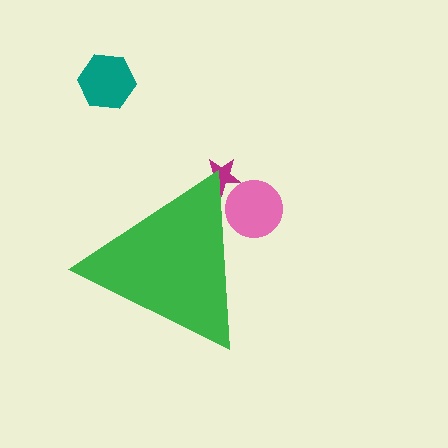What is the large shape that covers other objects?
A green triangle.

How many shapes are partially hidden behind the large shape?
2 shapes are partially hidden.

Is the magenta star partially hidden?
Yes, the magenta star is partially hidden behind the green triangle.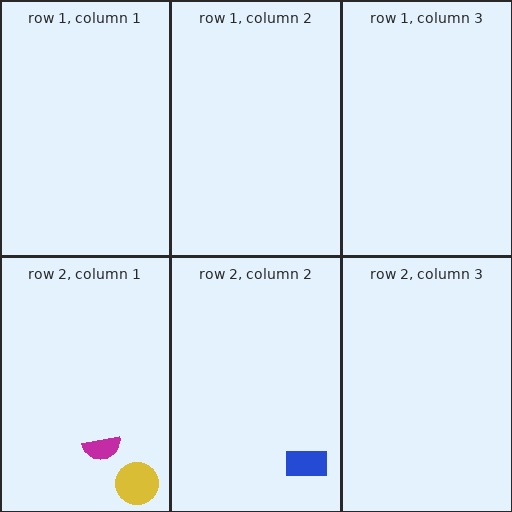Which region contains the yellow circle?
The row 2, column 1 region.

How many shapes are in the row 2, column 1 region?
2.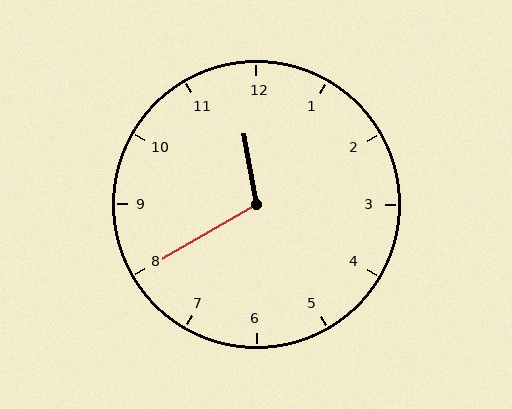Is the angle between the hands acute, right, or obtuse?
It is obtuse.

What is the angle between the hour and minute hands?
Approximately 110 degrees.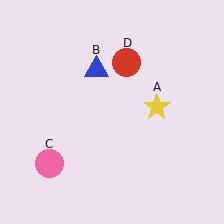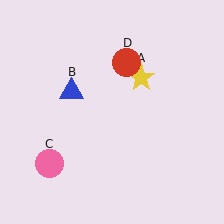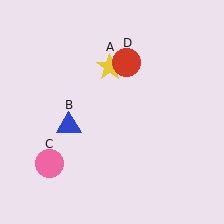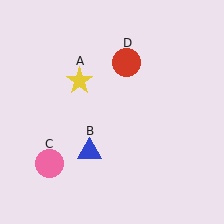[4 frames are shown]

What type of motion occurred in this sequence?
The yellow star (object A), blue triangle (object B) rotated counterclockwise around the center of the scene.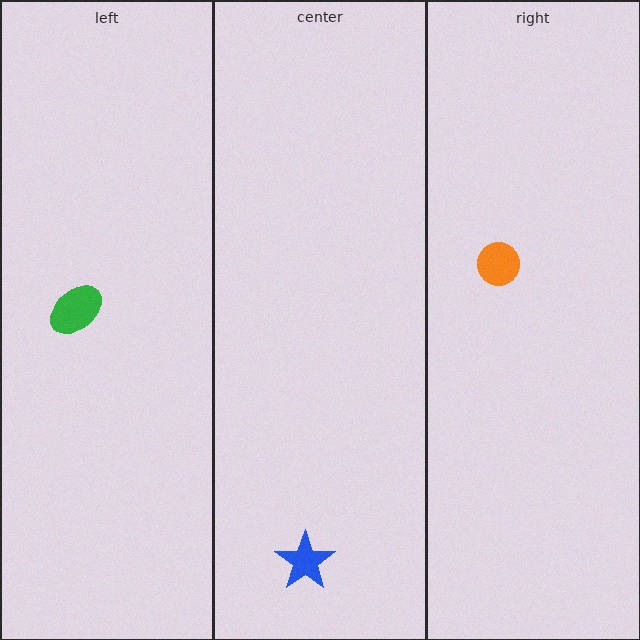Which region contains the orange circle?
The right region.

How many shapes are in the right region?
1.